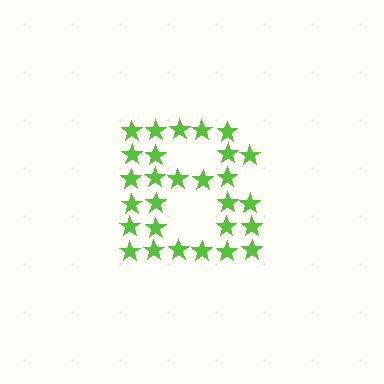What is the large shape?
The large shape is the letter B.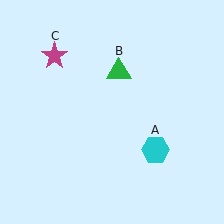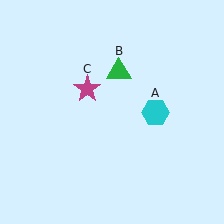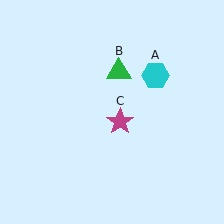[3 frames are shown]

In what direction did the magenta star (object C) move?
The magenta star (object C) moved down and to the right.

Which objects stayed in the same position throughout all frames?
Green triangle (object B) remained stationary.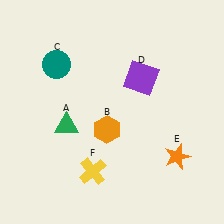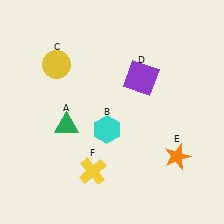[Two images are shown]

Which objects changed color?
B changed from orange to cyan. C changed from teal to yellow.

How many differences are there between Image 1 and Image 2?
There are 2 differences between the two images.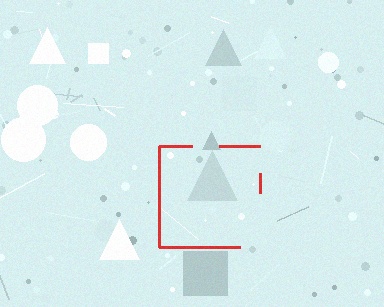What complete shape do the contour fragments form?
The contour fragments form a square.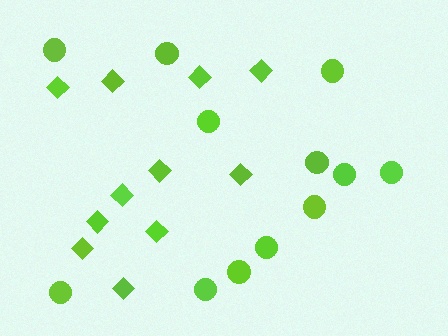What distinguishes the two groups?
There are 2 groups: one group of diamonds (11) and one group of circles (12).